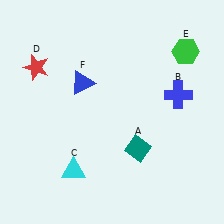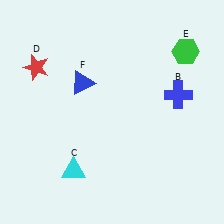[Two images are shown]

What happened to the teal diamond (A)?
The teal diamond (A) was removed in Image 2. It was in the bottom-right area of Image 1.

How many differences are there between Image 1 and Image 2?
There is 1 difference between the two images.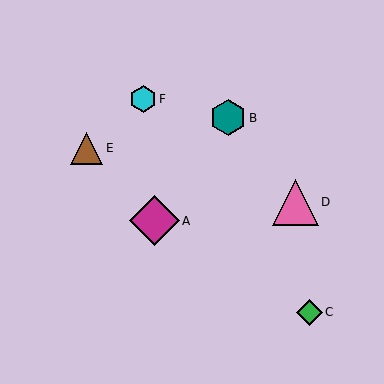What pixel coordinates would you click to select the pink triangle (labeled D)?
Click at (295, 202) to select the pink triangle D.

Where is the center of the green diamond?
The center of the green diamond is at (309, 312).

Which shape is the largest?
The magenta diamond (labeled A) is the largest.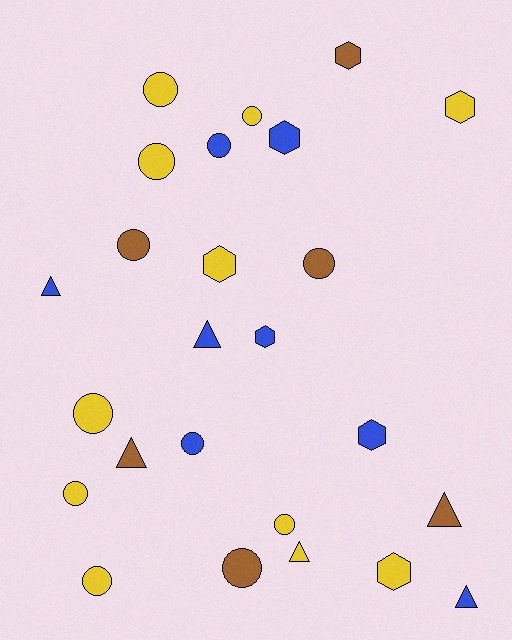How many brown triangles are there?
There are 2 brown triangles.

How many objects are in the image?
There are 25 objects.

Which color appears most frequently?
Yellow, with 11 objects.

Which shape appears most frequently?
Circle, with 12 objects.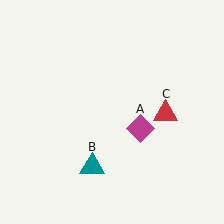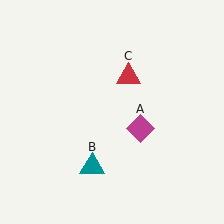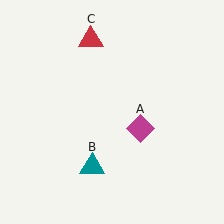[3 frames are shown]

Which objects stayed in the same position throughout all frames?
Magenta diamond (object A) and teal triangle (object B) remained stationary.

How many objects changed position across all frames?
1 object changed position: red triangle (object C).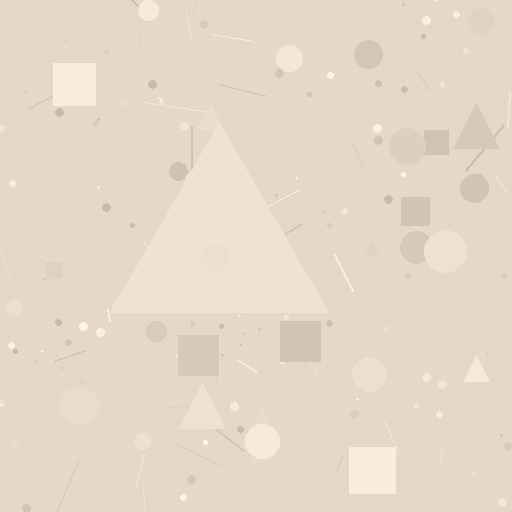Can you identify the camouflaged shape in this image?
The camouflaged shape is a triangle.